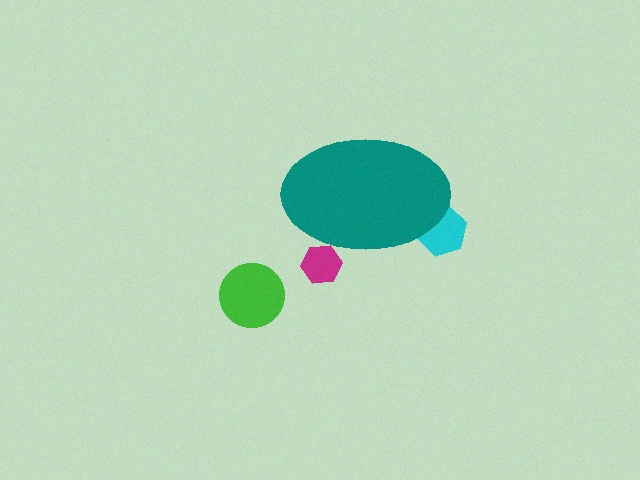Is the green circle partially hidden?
No, the green circle is fully visible.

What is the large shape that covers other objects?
A teal ellipse.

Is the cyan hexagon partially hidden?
Yes, the cyan hexagon is partially hidden behind the teal ellipse.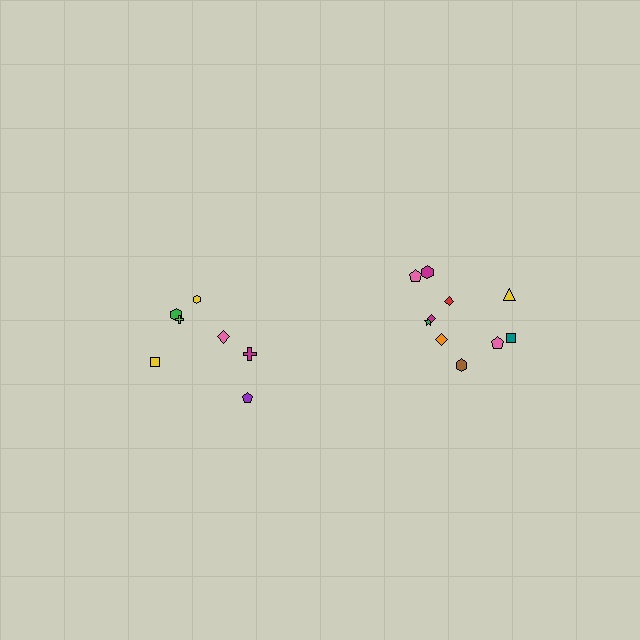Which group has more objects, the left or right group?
The right group.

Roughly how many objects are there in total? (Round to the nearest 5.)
Roughly 15 objects in total.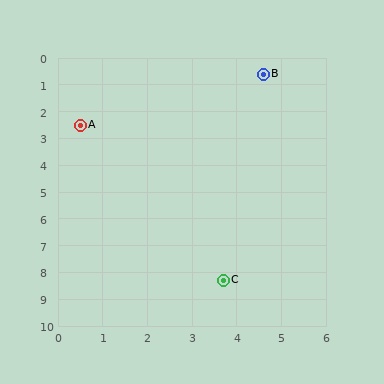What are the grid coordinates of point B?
Point B is at approximately (4.6, 0.6).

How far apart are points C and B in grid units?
Points C and B are about 7.8 grid units apart.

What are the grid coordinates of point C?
Point C is at approximately (3.7, 8.3).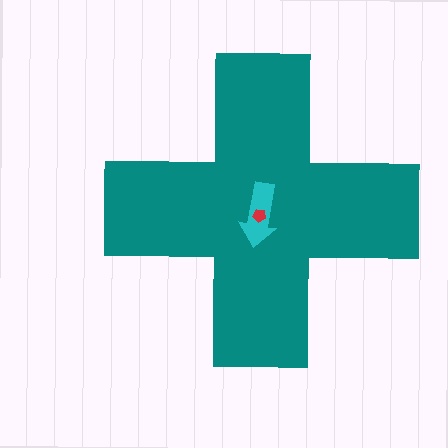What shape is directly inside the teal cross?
The cyan arrow.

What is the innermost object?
The red pentagon.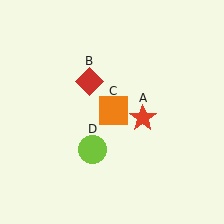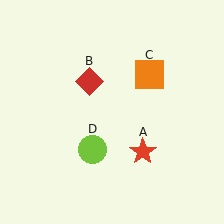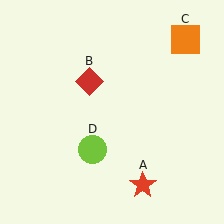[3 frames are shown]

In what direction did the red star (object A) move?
The red star (object A) moved down.